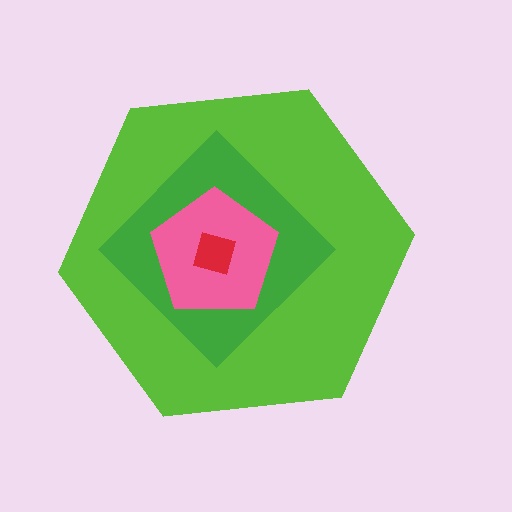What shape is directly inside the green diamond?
The pink pentagon.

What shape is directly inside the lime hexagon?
The green diamond.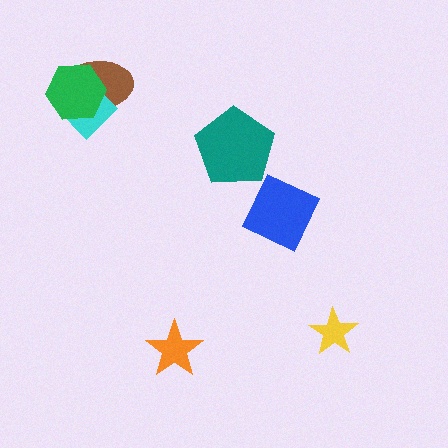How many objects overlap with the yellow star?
0 objects overlap with the yellow star.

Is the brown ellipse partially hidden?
Yes, it is partially covered by another shape.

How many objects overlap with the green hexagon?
2 objects overlap with the green hexagon.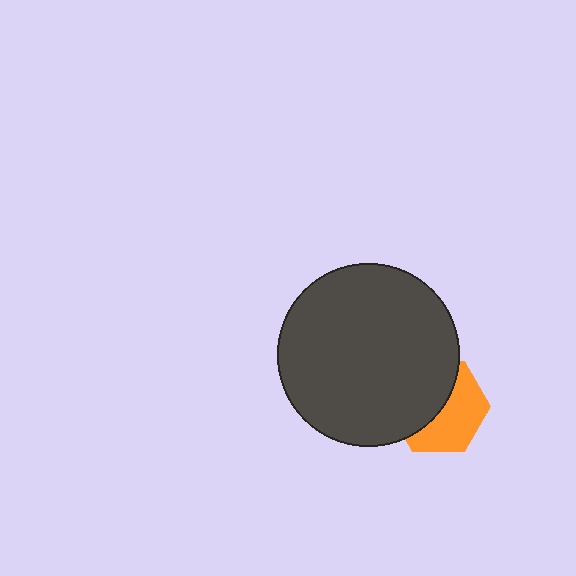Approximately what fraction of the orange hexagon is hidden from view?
Roughly 50% of the orange hexagon is hidden behind the dark gray circle.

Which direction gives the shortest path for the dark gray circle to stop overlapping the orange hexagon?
Moving toward the upper-left gives the shortest separation.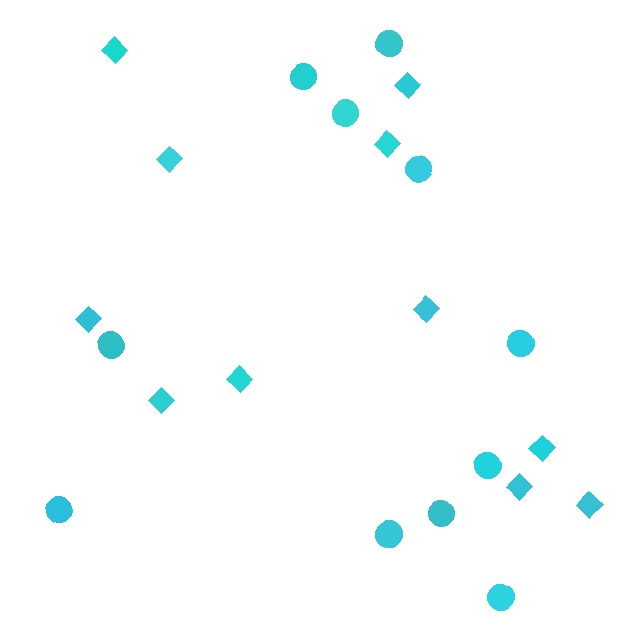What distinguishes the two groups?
There are 2 groups: one group of diamonds (11) and one group of circles (11).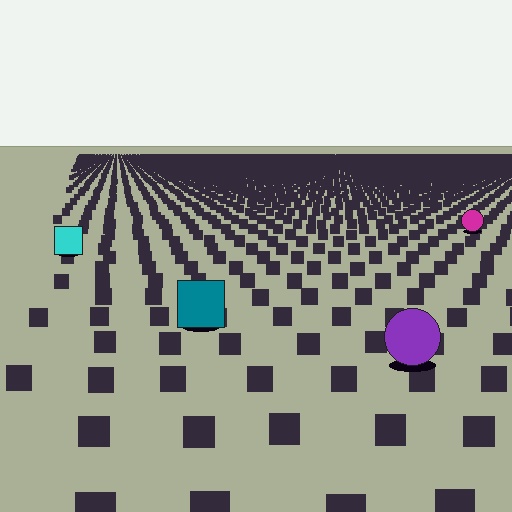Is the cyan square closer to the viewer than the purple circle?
No. The purple circle is closer — you can tell from the texture gradient: the ground texture is coarser near it.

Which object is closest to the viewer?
The purple circle is closest. The texture marks near it are larger and more spread out.